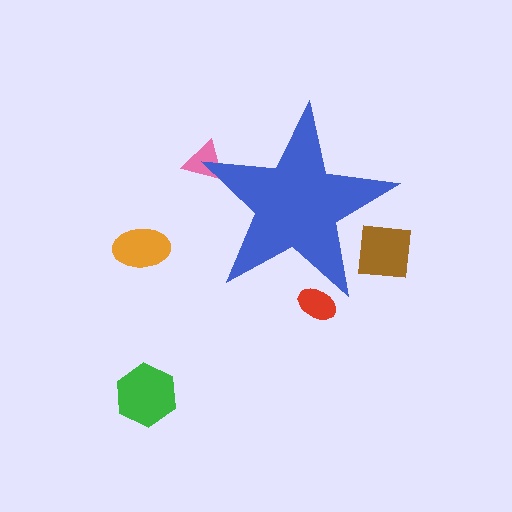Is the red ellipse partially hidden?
Yes, the red ellipse is partially hidden behind the blue star.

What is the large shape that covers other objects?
A blue star.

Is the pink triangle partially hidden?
Yes, the pink triangle is partially hidden behind the blue star.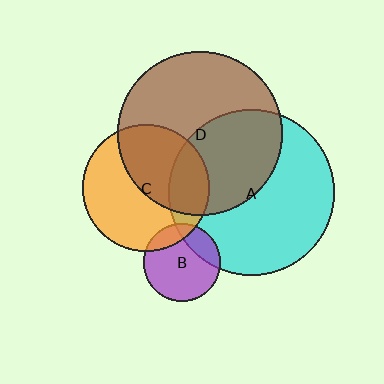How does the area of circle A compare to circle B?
Approximately 4.6 times.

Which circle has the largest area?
Circle A (cyan).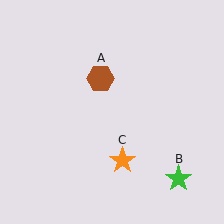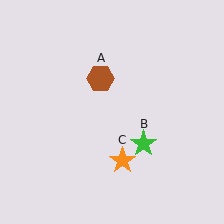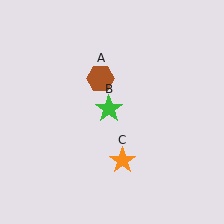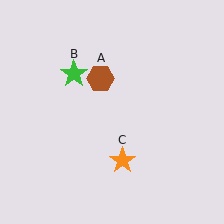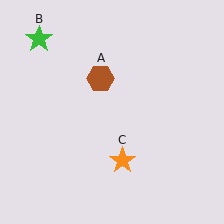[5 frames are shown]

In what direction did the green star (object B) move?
The green star (object B) moved up and to the left.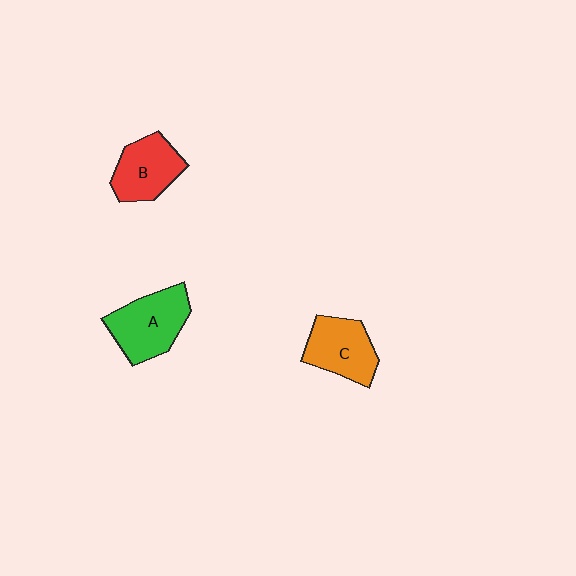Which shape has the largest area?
Shape A (green).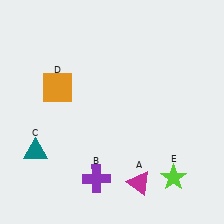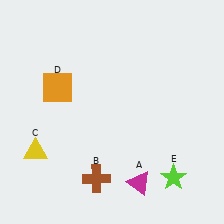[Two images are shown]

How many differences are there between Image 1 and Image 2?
There are 2 differences between the two images.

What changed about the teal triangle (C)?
In Image 1, C is teal. In Image 2, it changed to yellow.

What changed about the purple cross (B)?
In Image 1, B is purple. In Image 2, it changed to brown.